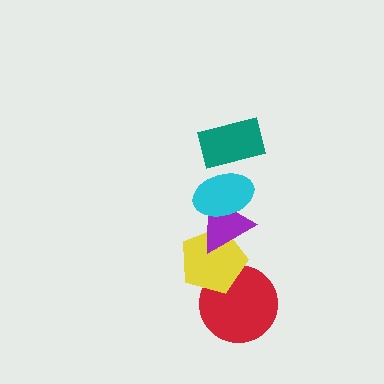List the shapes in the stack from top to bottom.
From top to bottom: the teal rectangle, the cyan ellipse, the purple triangle, the yellow pentagon, the red circle.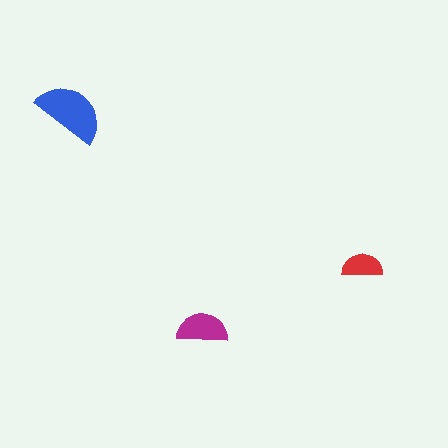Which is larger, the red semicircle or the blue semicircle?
The blue one.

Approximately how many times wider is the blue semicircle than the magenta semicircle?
About 1.5 times wider.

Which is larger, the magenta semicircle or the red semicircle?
The magenta one.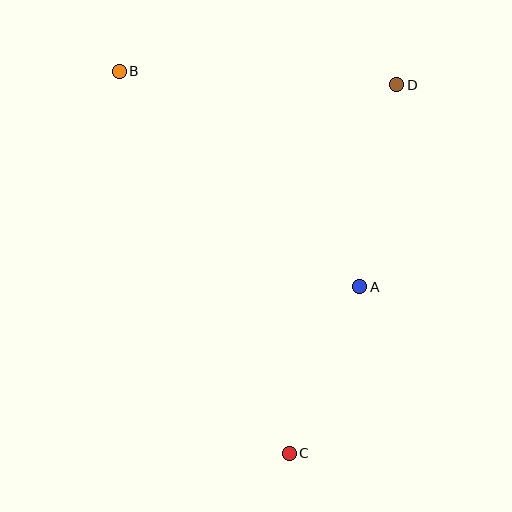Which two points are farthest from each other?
Points B and C are farthest from each other.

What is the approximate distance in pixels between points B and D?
The distance between B and D is approximately 278 pixels.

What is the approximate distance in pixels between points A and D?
The distance between A and D is approximately 205 pixels.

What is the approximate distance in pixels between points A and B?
The distance between A and B is approximately 323 pixels.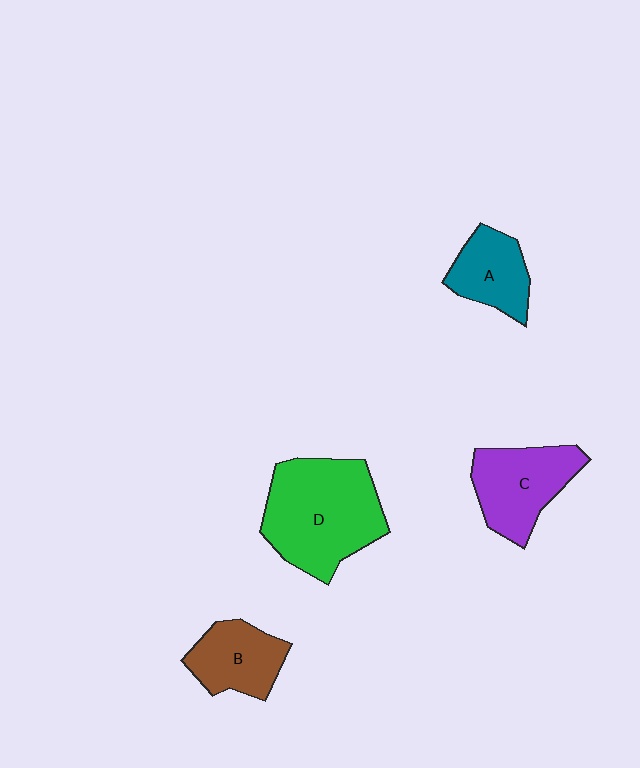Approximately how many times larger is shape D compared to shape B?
Approximately 1.9 times.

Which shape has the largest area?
Shape D (green).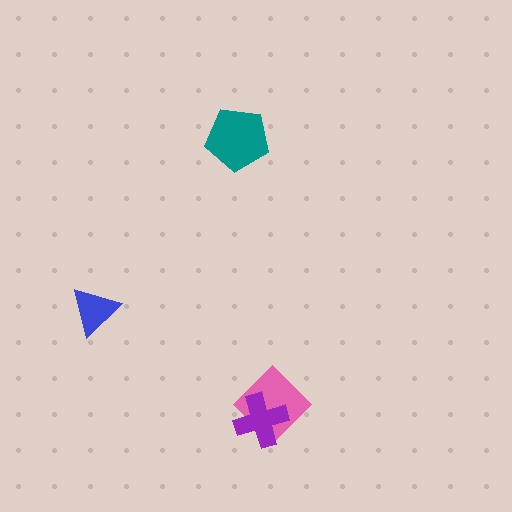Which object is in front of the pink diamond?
The purple cross is in front of the pink diamond.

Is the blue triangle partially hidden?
No, no other shape covers it.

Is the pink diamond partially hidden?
Yes, it is partially covered by another shape.